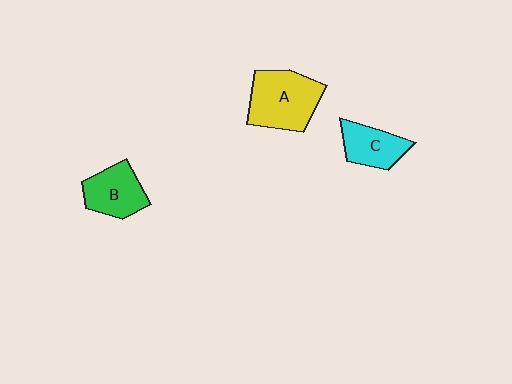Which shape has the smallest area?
Shape C (cyan).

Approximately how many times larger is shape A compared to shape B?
Approximately 1.4 times.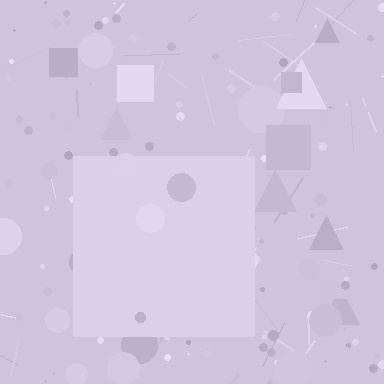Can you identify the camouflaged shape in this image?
The camouflaged shape is a square.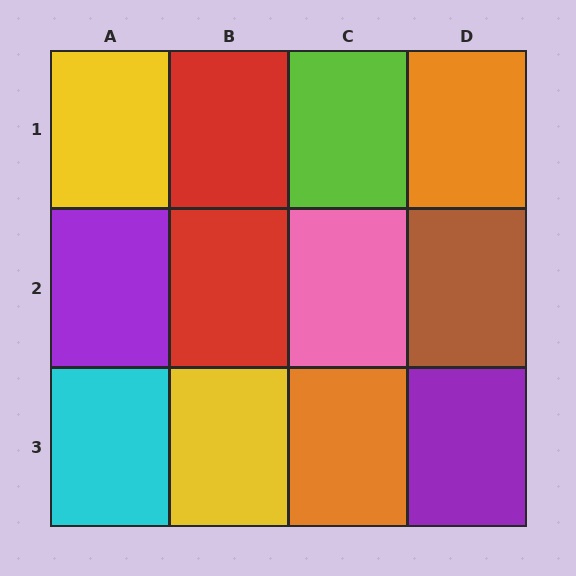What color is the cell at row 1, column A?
Yellow.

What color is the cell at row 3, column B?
Yellow.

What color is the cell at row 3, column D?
Purple.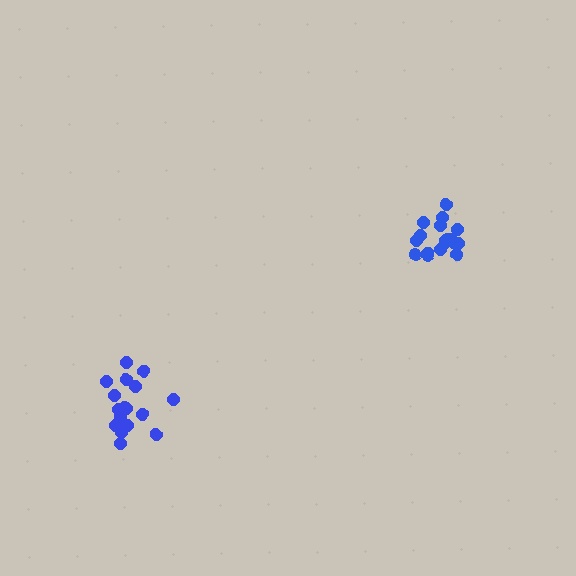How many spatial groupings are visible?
There are 2 spatial groupings.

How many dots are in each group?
Group 1: 20 dots, Group 2: 17 dots (37 total).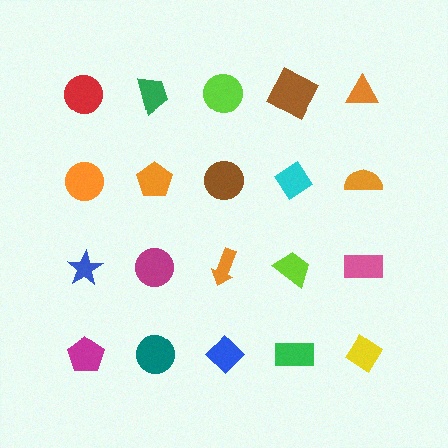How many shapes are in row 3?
5 shapes.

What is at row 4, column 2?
A teal circle.